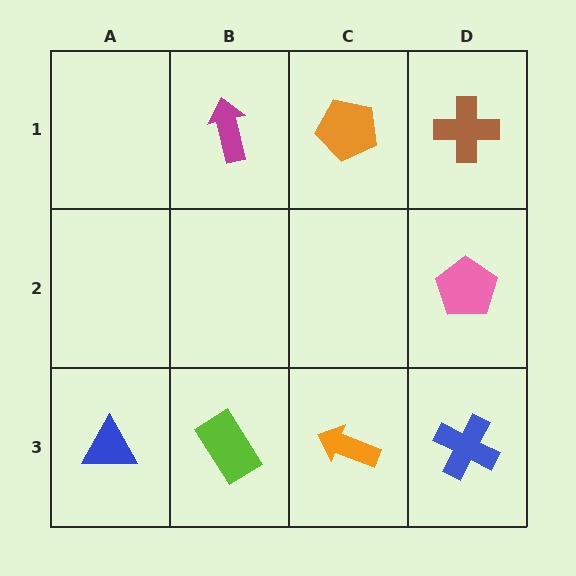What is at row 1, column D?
A brown cross.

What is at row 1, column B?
A magenta arrow.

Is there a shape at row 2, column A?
No, that cell is empty.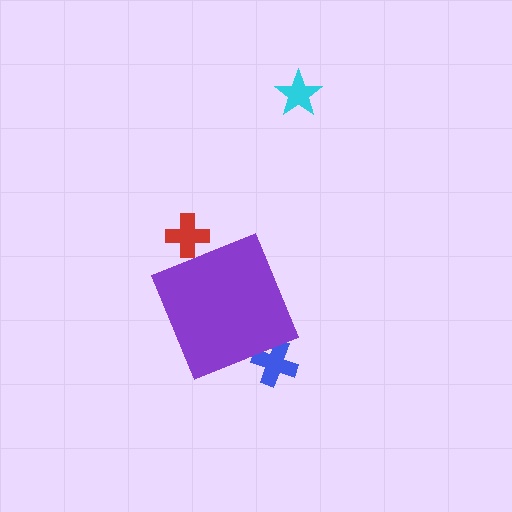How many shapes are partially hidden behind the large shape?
2 shapes are partially hidden.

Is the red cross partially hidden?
Yes, the red cross is partially hidden behind the purple diamond.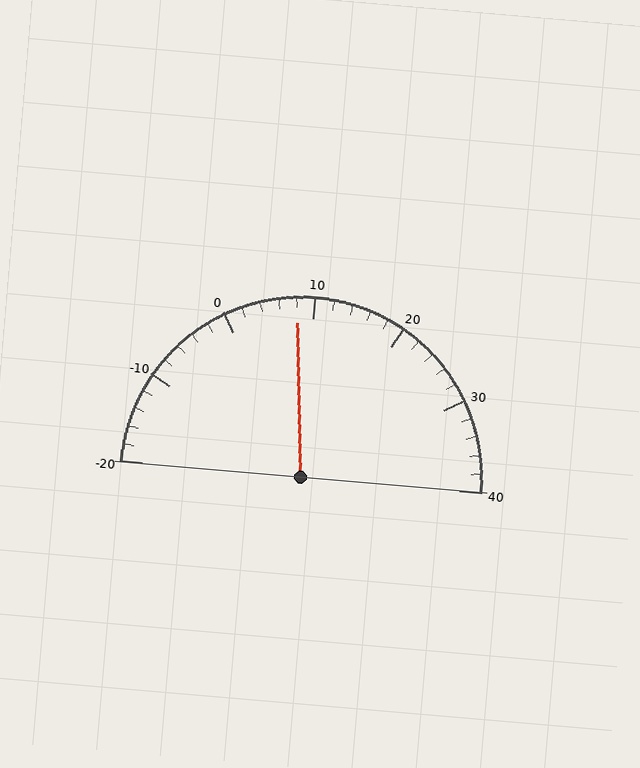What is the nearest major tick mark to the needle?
The nearest major tick mark is 10.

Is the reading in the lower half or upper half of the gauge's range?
The reading is in the lower half of the range (-20 to 40).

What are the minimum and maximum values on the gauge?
The gauge ranges from -20 to 40.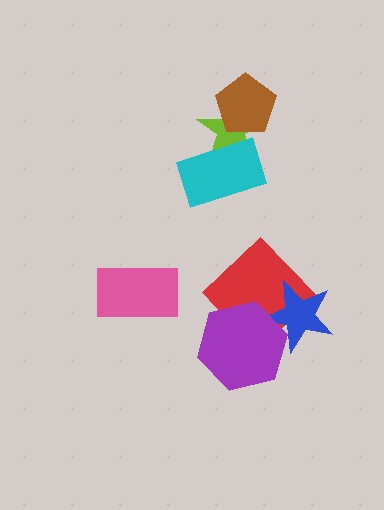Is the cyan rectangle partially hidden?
No, no other shape covers it.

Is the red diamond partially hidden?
Yes, it is partially covered by another shape.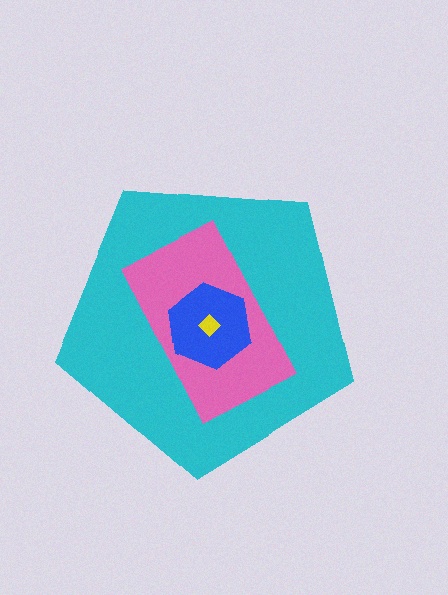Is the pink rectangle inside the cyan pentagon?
Yes.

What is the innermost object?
The yellow diamond.